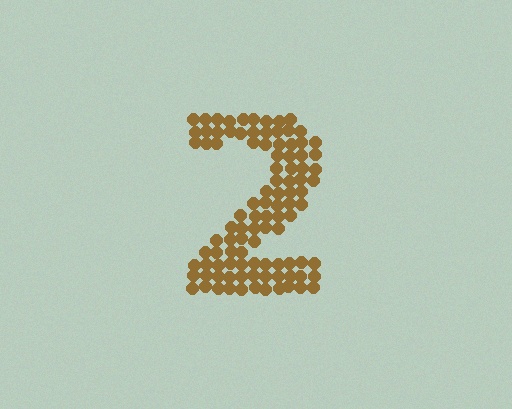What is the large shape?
The large shape is the digit 2.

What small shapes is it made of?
It is made of small circles.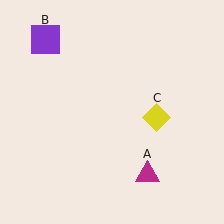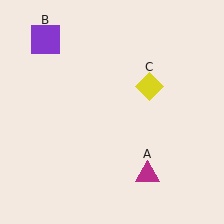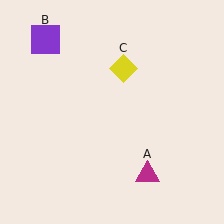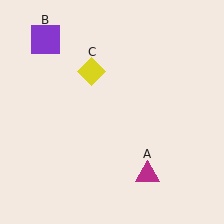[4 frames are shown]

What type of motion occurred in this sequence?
The yellow diamond (object C) rotated counterclockwise around the center of the scene.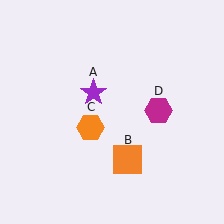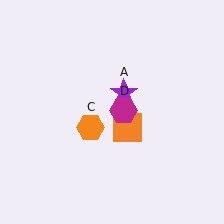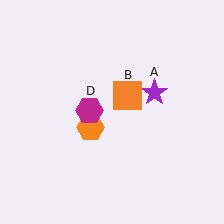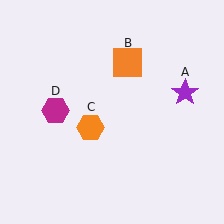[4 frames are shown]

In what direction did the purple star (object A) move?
The purple star (object A) moved right.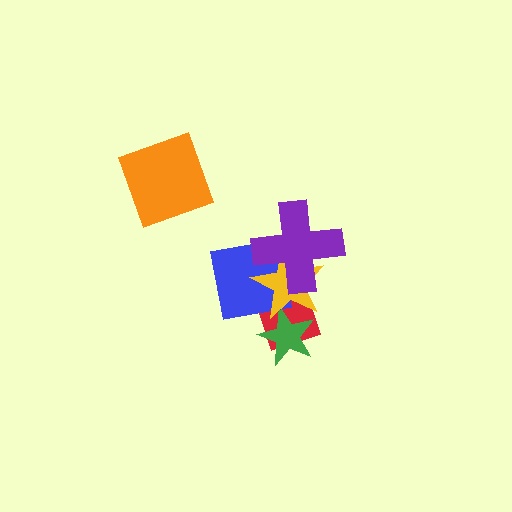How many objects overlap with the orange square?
0 objects overlap with the orange square.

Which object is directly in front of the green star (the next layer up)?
The blue square is directly in front of the green star.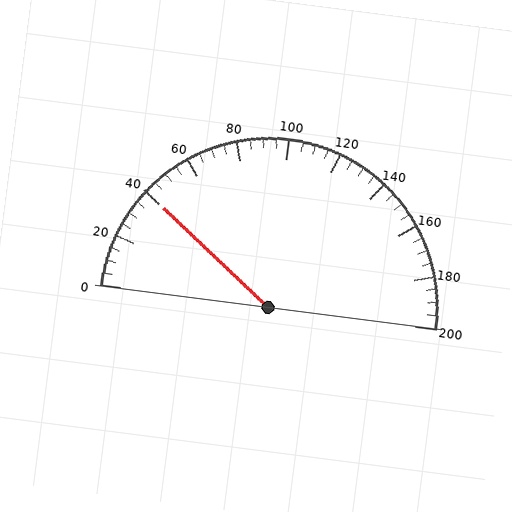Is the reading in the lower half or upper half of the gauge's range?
The reading is in the lower half of the range (0 to 200).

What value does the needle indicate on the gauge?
The needle indicates approximately 40.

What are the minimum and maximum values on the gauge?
The gauge ranges from 0 to 200.